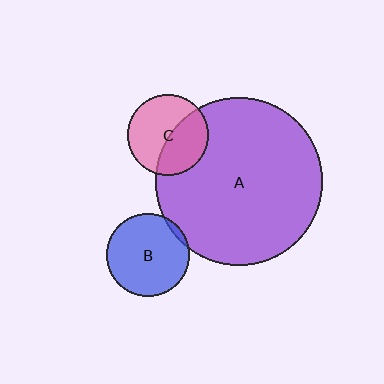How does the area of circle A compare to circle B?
Approximately 4.1 times.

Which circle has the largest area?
Circle A (purple).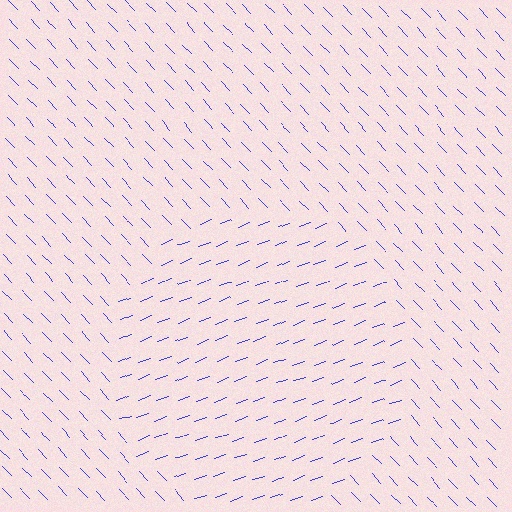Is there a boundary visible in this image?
Yes, there is a texture boundary formed by a change in line orientation.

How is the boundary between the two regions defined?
The boundary is defined purely by a change in line orientation (approximately 67 degrees difference). All lines are the same color and thickness.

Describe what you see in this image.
The image is filled with small blue line segments. A circle region in the image has lines oriented differently from the surrounding lines, creating a visible texture boundary.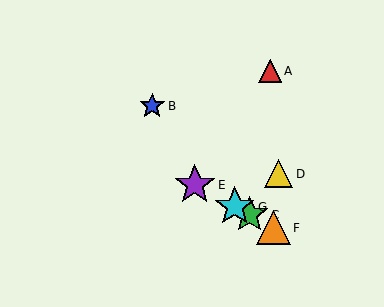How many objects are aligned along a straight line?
4 objects (C, E, F, G) are aligned along a straight line.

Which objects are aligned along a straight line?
Objects C, E, F, G are aligned along a straight line.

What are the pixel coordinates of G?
Object G is at (235, 207).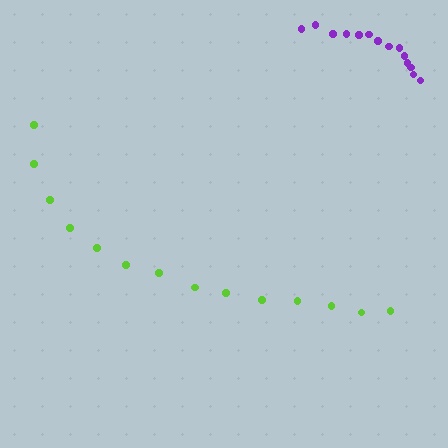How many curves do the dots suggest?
There are 2 distinct paths.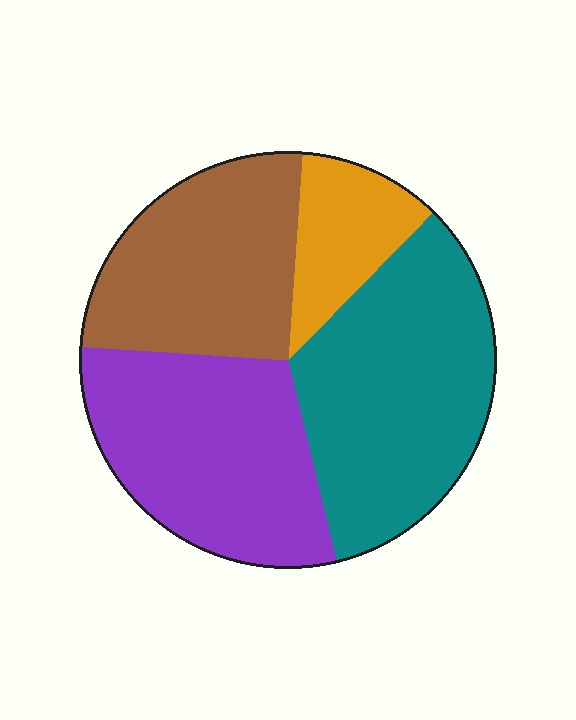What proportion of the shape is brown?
Brown takes up about one quarter (1/4) of the shape.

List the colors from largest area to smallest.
From largest to smallest: teal, purple, brown, orange.